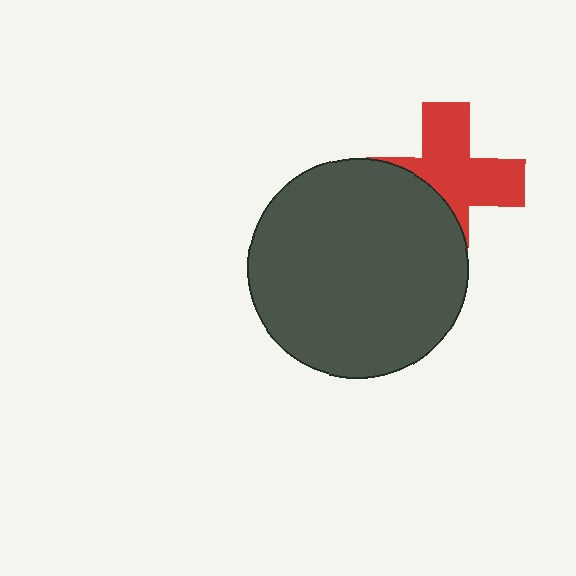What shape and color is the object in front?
The object in front is a dark gray circle.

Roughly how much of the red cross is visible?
About half of it is visible (roughly 61%).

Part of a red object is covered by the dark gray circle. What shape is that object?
It is a cross.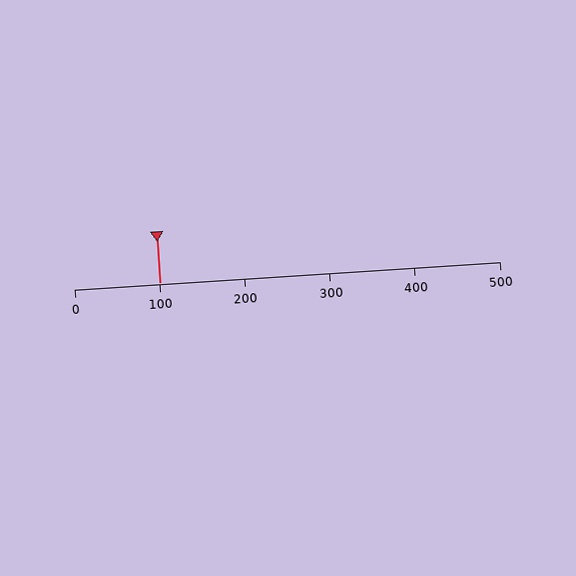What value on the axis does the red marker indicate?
The marker indicates approximately 100.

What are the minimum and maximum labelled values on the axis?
The axis runs from 0 to 500.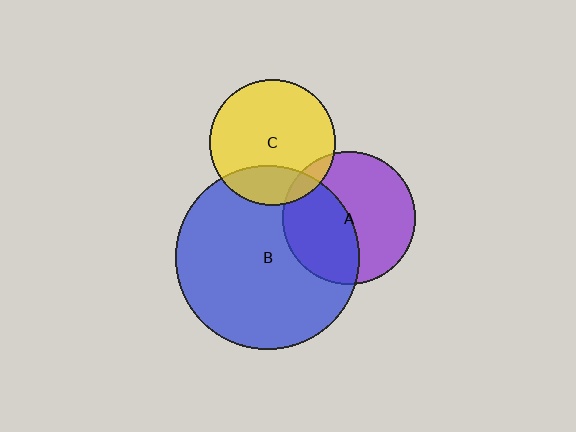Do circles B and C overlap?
Yes.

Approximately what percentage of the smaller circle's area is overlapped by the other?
Approximately 20%.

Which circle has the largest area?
Circle B (blue).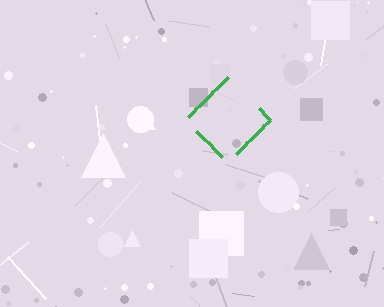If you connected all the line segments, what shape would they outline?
They would outline a diamond.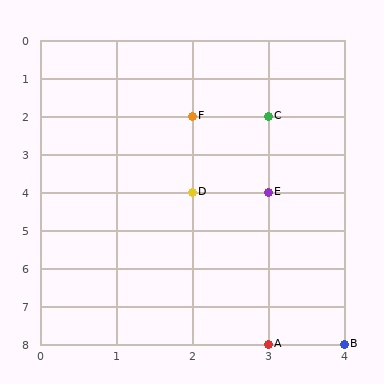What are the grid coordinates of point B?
Point B is at grid coordinates (4, 8).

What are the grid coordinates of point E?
Point E is at grid coordinates (3, 4).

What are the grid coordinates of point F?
Point F is at grid coordinates (2, 2).